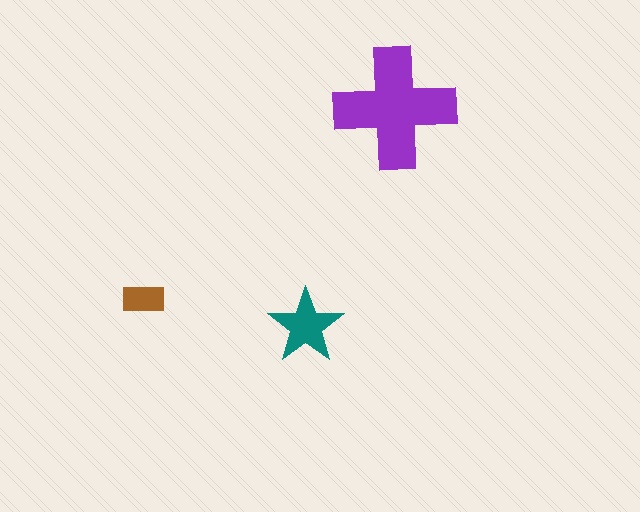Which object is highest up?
The purple cross is topmost.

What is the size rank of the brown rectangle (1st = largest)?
3rd.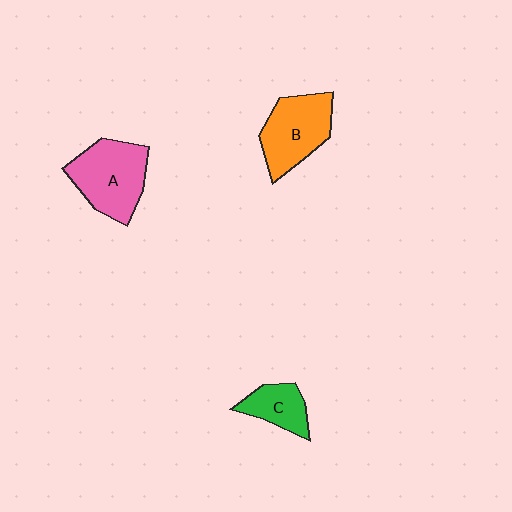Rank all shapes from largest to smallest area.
From largest to smallest: A (pink), B (orange), C (green).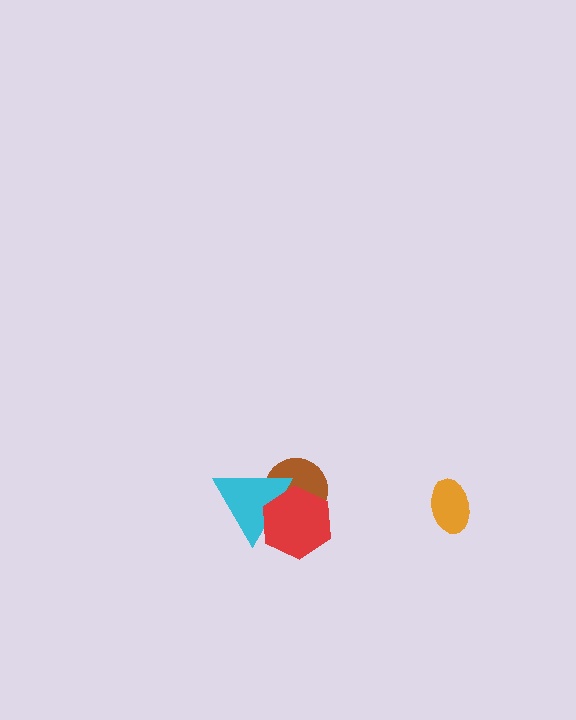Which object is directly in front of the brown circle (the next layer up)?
The cyan triangle is directly in front of the brown circle.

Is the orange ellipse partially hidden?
No, no other shape covers it.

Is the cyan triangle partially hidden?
Yes, it is partially covered by another shape.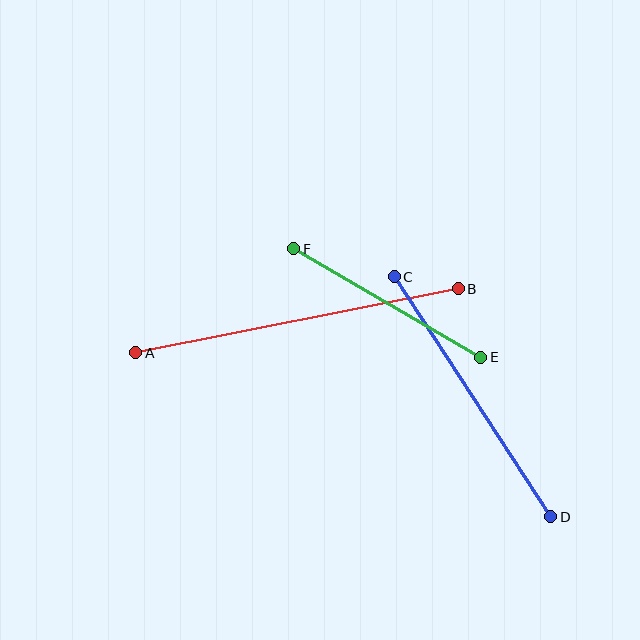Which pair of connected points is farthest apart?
Points A and B are farthest apart.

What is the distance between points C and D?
The distance is approximately 287 pixels.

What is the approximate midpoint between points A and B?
The midpoint is at approximately (297, 321) pixels.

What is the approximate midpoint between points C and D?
The midpoint is at approximately (473, 397) pixels.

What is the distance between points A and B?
The distance is approximately 329 pixels.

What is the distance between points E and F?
The distance is approximately 216 pixels.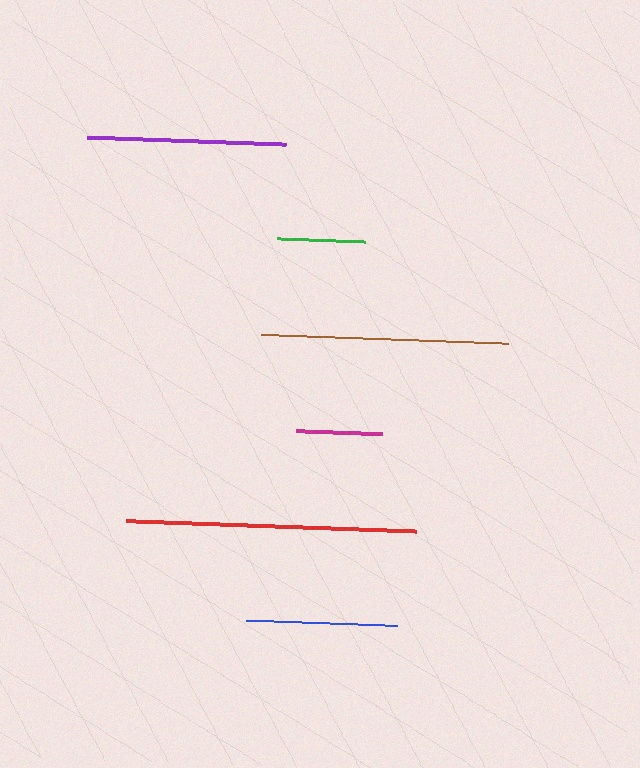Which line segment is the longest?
The red line is the longest at approximately 291 pixels.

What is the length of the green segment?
The green segment is approximately 89 pixels long.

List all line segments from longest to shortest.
From longest to shortest: red, brown, purple, blue, green, magenta.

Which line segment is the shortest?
The magenta line is the shortest at approximately 86 pixels.